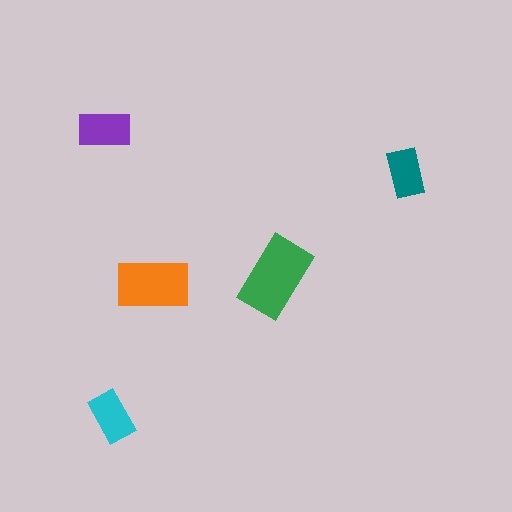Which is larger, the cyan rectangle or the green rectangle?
The green one.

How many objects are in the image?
There are 5 objects in the image.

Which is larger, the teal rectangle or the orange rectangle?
The orange one.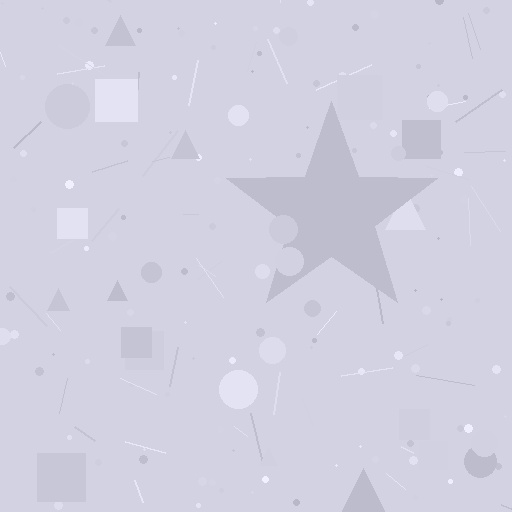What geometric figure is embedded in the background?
A star is embedded in the background.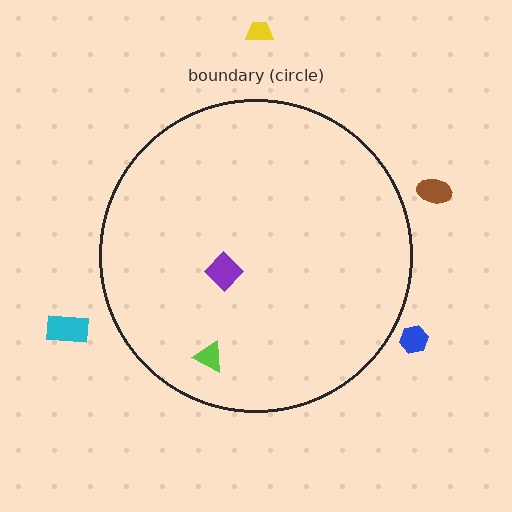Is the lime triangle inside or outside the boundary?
Inside.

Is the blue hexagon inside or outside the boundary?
Outside.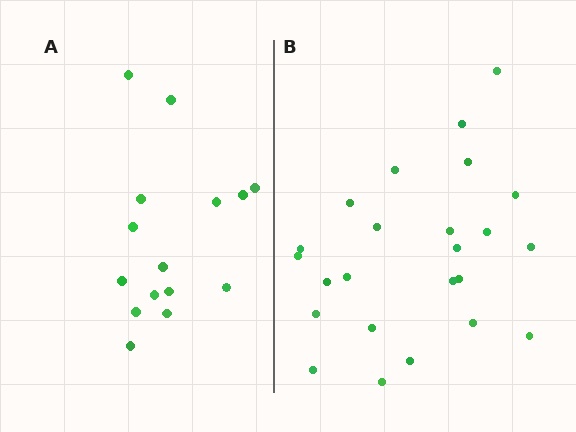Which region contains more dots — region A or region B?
Region B (the right region) has more dots.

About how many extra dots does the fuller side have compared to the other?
Region B has roughly 8 or so more dots than region A.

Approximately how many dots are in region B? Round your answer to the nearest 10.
About 20 dots. (The exact count is 24, which rounds to 20.)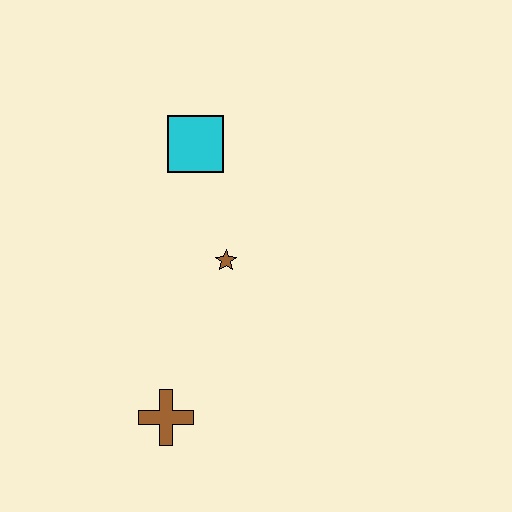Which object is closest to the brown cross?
The brown star is closest to the brown cross.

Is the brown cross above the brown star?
No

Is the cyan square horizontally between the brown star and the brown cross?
Yes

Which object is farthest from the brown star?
The brown cross is farthest from the brown star.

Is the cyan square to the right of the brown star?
No